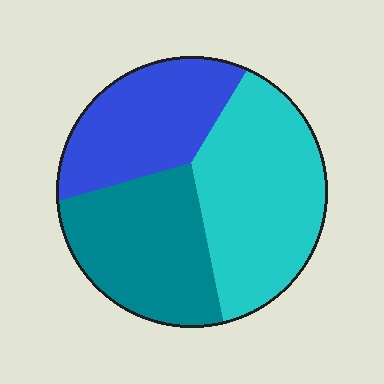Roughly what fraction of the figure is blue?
Blue covers roughly 30% of the figure.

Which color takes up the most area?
Cyan, at roughly 40%.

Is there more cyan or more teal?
Cyan.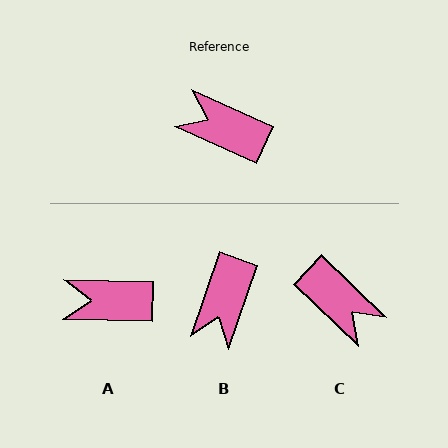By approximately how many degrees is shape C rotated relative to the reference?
Approximately 160 degrees counter-clockwise.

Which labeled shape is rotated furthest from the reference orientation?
C, about 160 degrees away.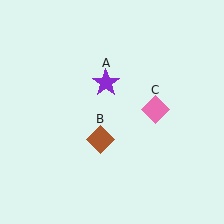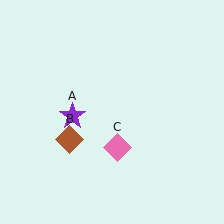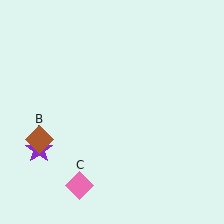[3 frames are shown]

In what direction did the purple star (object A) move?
The purple star (object A) moved down and to the left.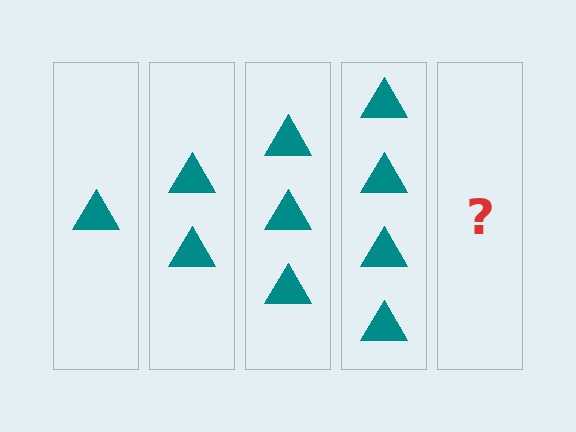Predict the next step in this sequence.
The next step is 5 triangles.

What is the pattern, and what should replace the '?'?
The pattern is that each step adds one more triangle. The '?' should be 5 triangles.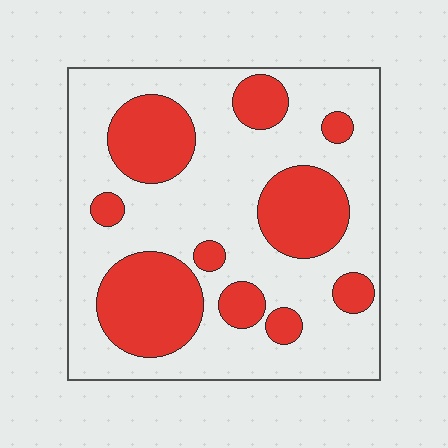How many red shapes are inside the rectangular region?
10.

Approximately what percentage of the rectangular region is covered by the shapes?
Approximately 30%.